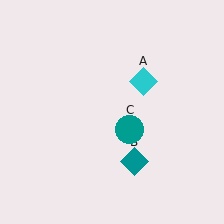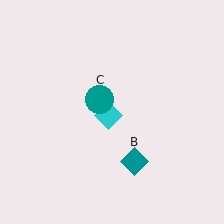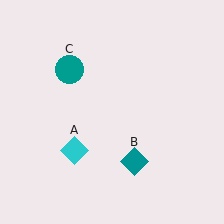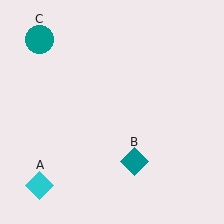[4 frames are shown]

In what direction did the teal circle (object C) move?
The teal circle (object C) moved up and to the left.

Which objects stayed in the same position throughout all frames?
Teal diamond (object B) remained stationary.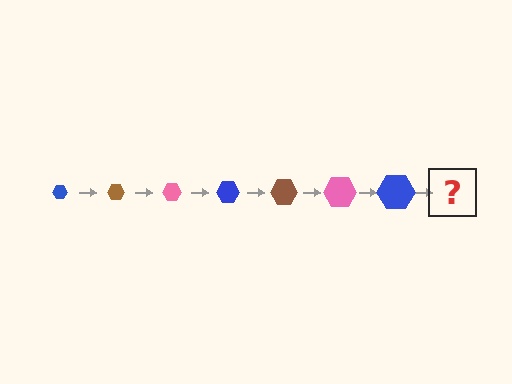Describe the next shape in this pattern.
It should be a brown hexagon, larger than the previous one.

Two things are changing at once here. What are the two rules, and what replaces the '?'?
The two rules are that the hexagon grows larger each step and the color cycles through blue, brown, and pink. The '?' should be a brown hexagon, larger than the previous one.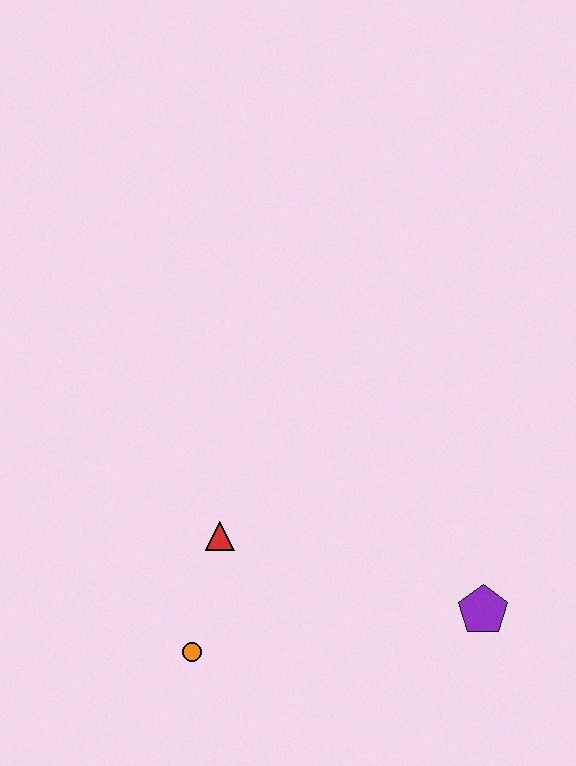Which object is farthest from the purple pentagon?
The orange circle is farthest from the purple pentagon.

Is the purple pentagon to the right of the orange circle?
Yes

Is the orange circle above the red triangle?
No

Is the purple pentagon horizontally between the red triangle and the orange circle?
No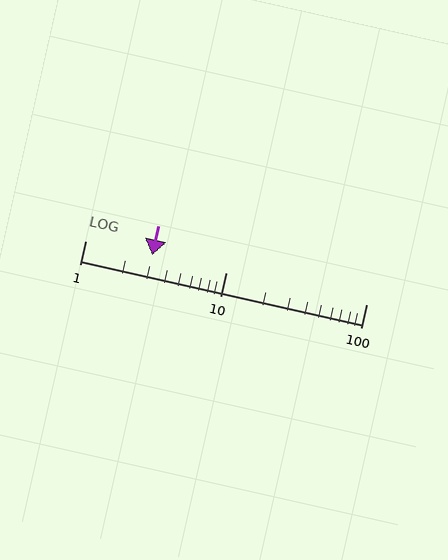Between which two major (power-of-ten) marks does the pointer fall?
The pointer is between 1 and 10.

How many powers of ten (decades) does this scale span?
The scale spans 2 decades, from 1 to 100.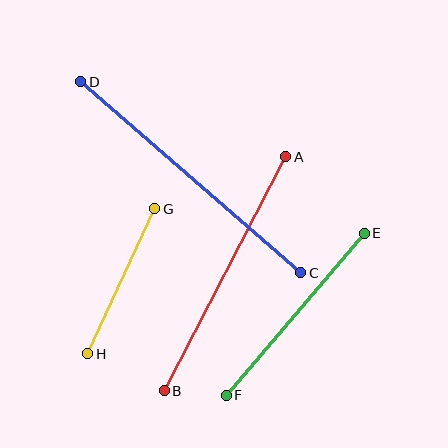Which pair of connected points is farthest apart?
Points C and D are farthest apart.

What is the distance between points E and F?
The distance is approximately 213 pixels.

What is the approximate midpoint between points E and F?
The midpoint is at approximately (295, 314) pixels.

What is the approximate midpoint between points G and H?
The midpoint is at approximately (121, 281) pixels.